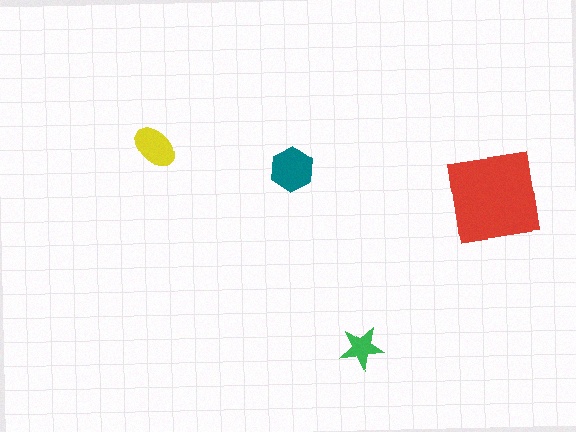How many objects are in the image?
There are 4 objects in the image.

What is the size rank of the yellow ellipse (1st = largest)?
3rd.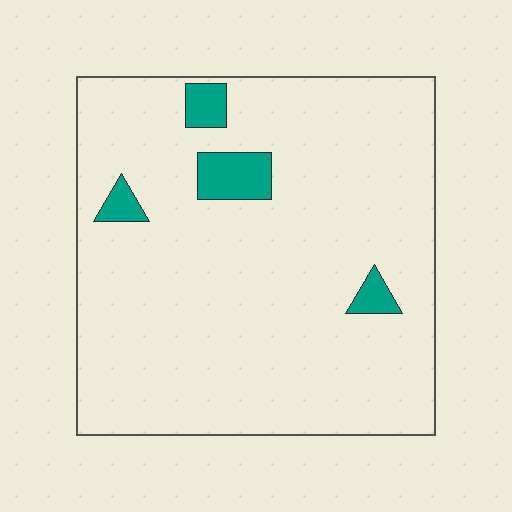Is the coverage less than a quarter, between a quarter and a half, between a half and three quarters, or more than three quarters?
Less than a quarter.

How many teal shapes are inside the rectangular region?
4.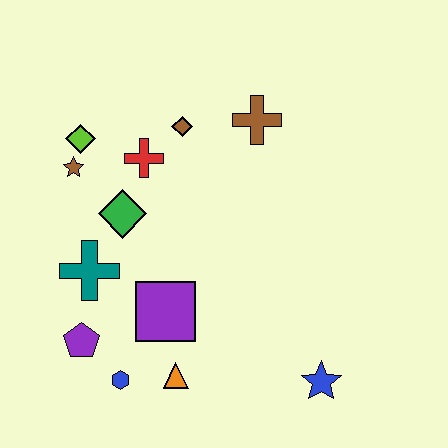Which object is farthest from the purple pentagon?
The brown cross is farthest from the purple pentagon.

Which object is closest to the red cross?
The brown diamond is closest to the red cross.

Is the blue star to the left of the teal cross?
No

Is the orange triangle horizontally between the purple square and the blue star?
Yes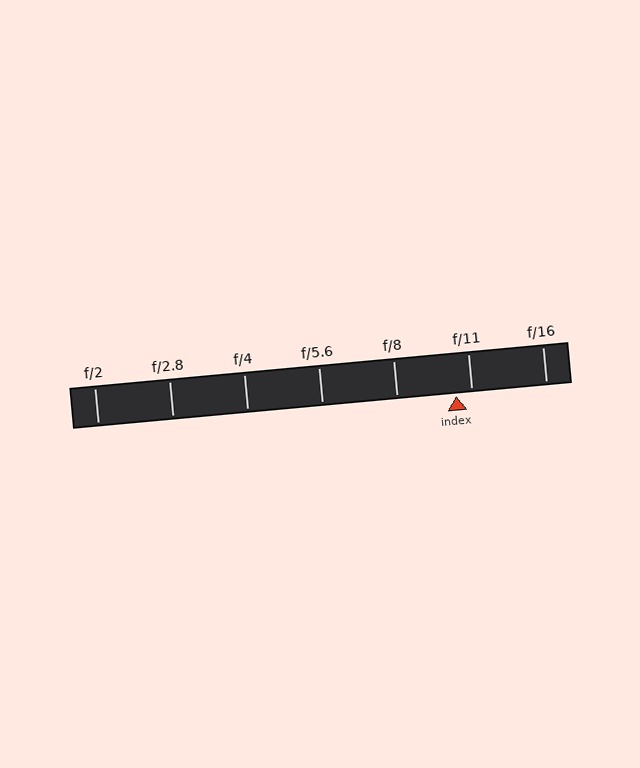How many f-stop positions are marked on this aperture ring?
There are 7 f-stop positions marked.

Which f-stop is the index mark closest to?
The index mark is closest to f/11.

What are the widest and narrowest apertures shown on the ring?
The widest aperture shown is f/2 and the narrowest is f/16.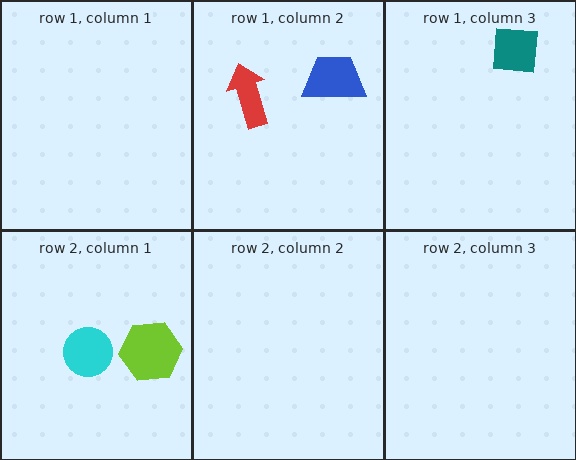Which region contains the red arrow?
The row 1, column 2 region.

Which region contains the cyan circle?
The row 2, column 1 region.